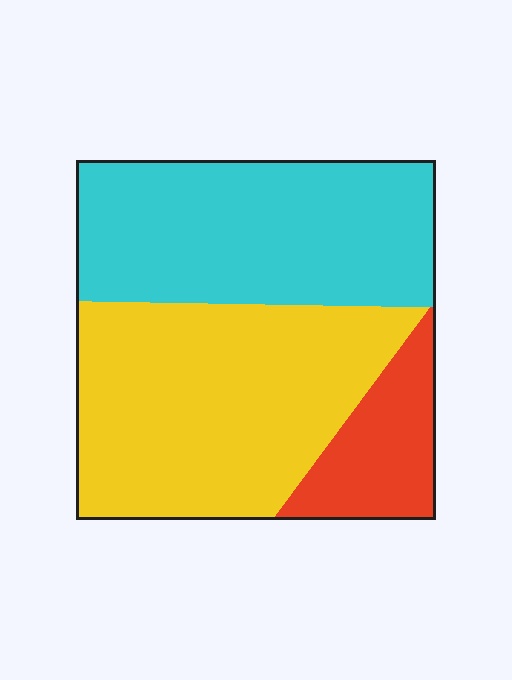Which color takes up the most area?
Yellow, at roughly 45%.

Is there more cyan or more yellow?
Yellow.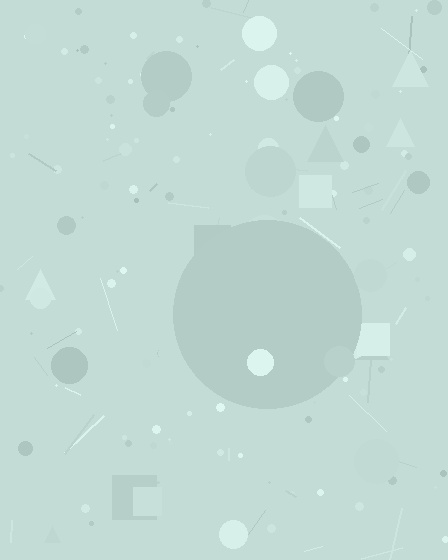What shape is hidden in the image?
A circle is hidden in the image.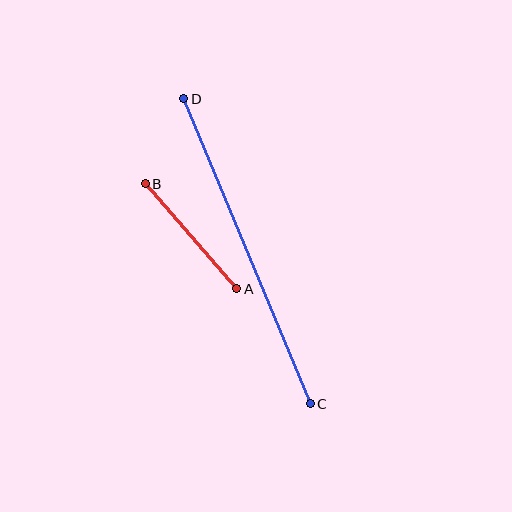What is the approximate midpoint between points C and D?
The midpoint is at approximately (247, 251) pixels.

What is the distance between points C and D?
The distance is approximately 330 pixels.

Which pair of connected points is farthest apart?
Points C and D are farthest apart.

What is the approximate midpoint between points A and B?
The midpoint is at approximately (191, 236) pixels.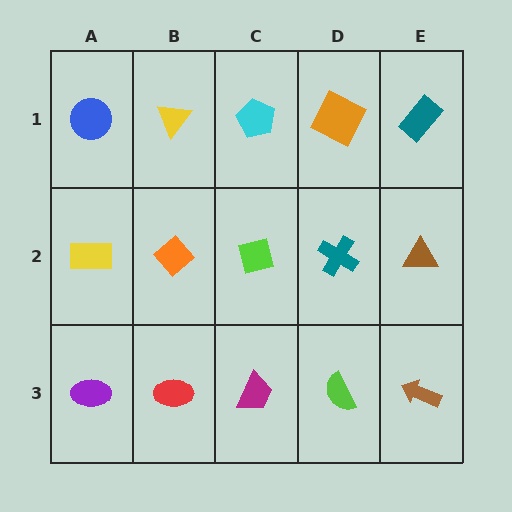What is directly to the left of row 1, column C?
A yellow triangle.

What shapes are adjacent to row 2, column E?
A teal rectangle (row 1, column E), a brown arrow (row 3, column E), a teal cross (row 2, column D).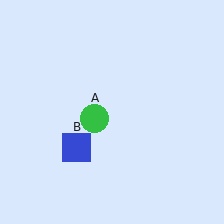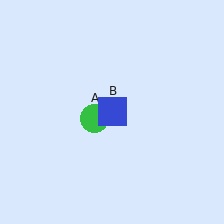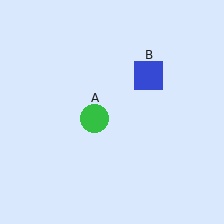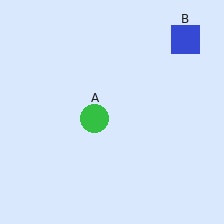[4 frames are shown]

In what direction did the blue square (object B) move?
The blue square (object B) moved up and to the right.